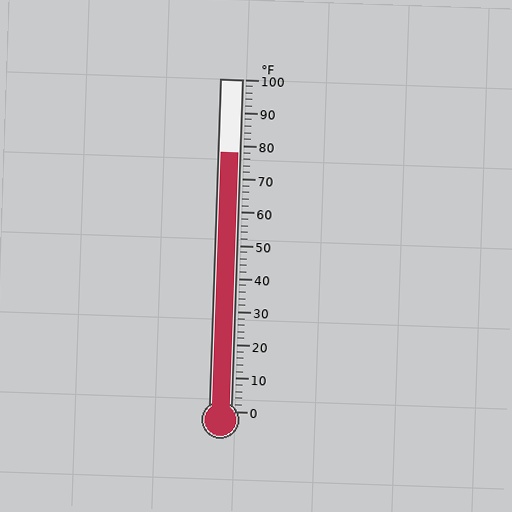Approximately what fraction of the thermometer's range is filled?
The thermometer is filled to approximately 80% of its range.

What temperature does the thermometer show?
The thermometer shows approximately 78°F.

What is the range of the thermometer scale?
The thermometer scale ranges from 0°F to 100°F.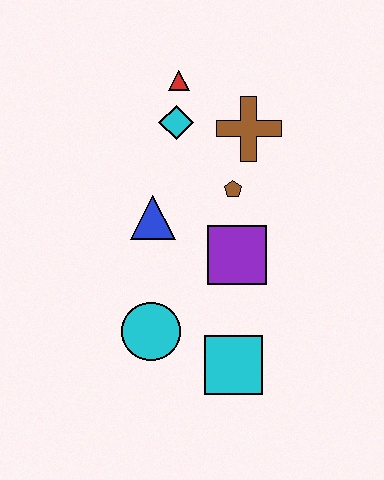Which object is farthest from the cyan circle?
The red triangle is farthest from the cyan circle.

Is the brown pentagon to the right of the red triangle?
Yes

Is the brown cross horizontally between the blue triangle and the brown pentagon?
No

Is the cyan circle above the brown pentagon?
No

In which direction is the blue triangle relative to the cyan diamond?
The blue triangle is below the cyan diamond.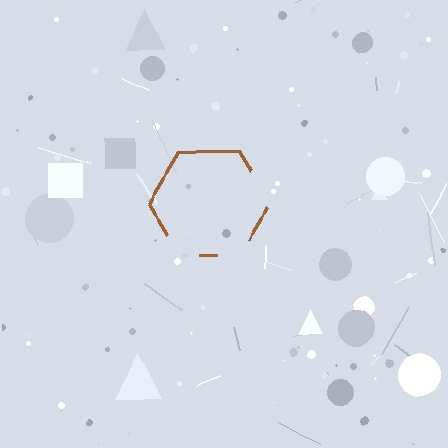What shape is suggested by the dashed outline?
The dashed outline suggests a hexagon.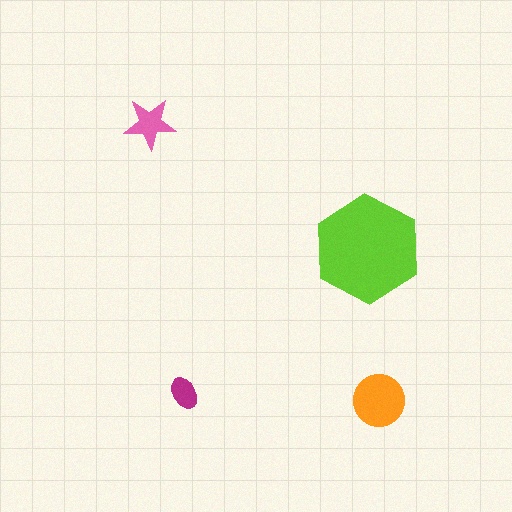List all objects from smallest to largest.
The magenta ellipse, the pink star, the orange circle, the lime hexagon.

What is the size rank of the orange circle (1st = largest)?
2nd.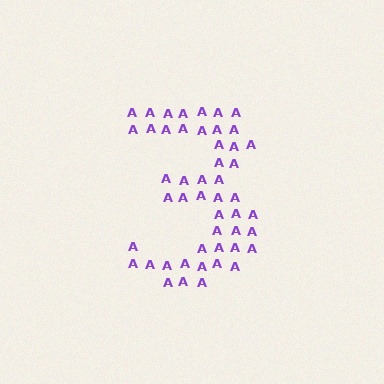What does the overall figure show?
The overall figure shows the digit 3.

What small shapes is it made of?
It is made of small letter A's.